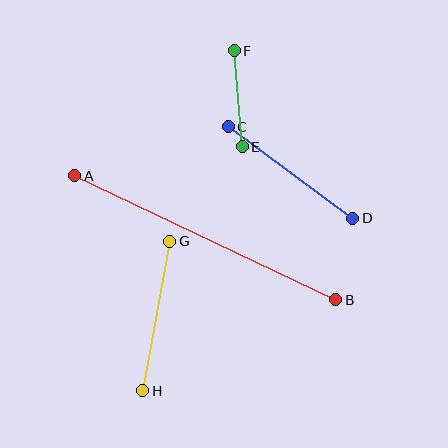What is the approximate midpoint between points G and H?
The midpoint is at approximately (156, 316) pixels.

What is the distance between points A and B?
The distance is approximately 289 pixels.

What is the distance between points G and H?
The distance is approximately 152 pixels.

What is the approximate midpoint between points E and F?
The midpoint is at approximately (238, 99) pixels.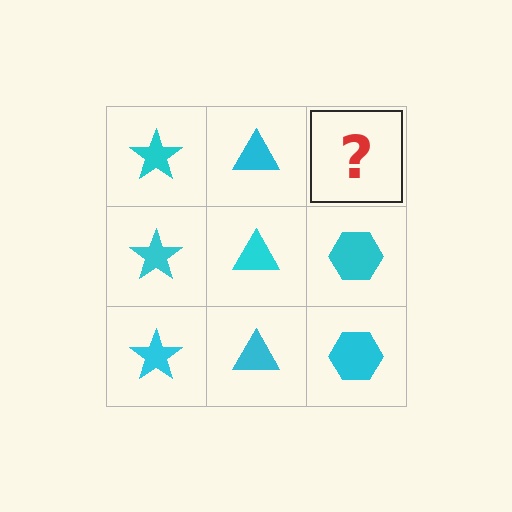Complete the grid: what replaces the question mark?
The question mark should be replaced with a cyan hexagon.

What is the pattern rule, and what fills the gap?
The rule is that each column has a consistent shape. The gap should be filled with a cyan hexagon.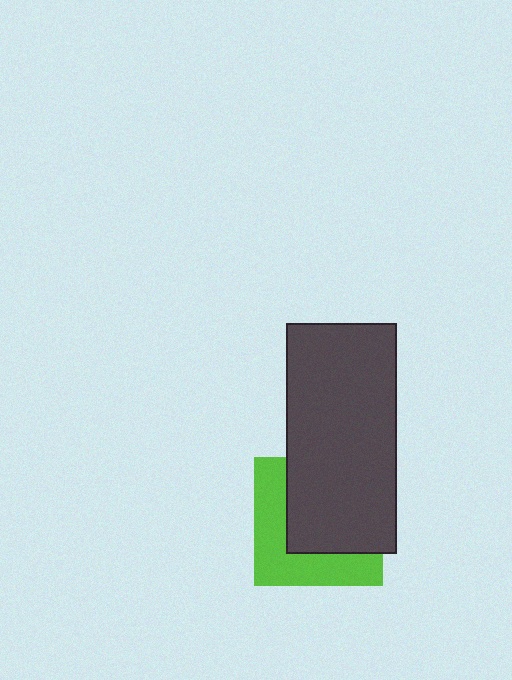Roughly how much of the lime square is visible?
A small part of it is visible (roughly 43%).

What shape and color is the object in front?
The object in front is a dark gray rectangle.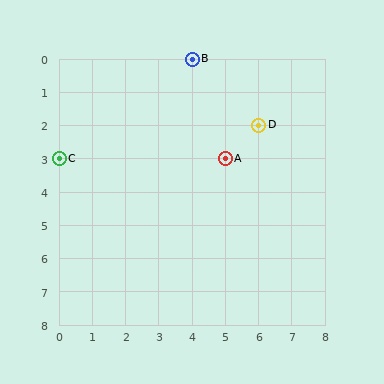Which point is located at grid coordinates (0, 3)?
Point C is at (0, 3).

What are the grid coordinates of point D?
Point D is at grid coordinates (6, 2).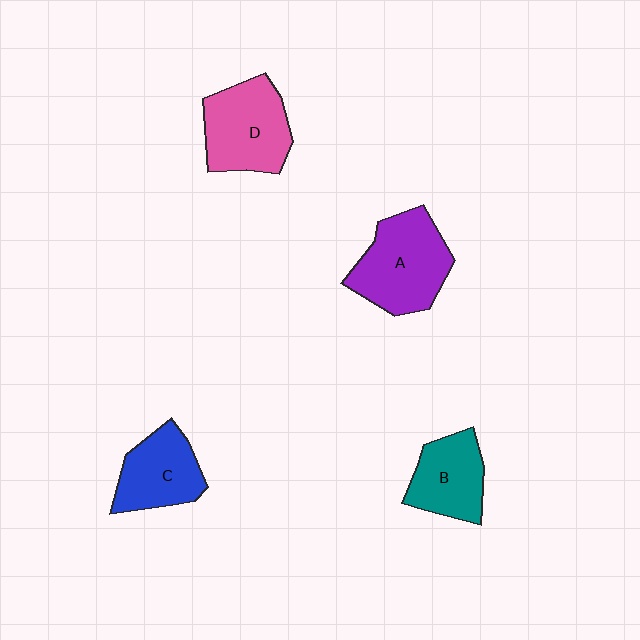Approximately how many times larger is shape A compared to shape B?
Approximately 1.4 times.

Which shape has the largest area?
Shape A (purple).